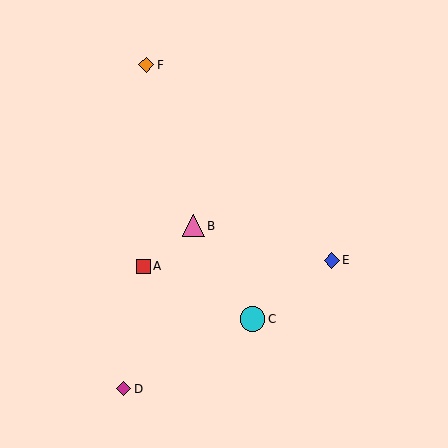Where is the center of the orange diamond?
The center of the orange diamond is at (146, 65).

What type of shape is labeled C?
Shape C is a cyan circle.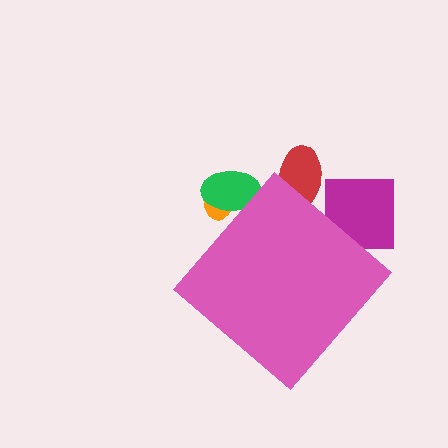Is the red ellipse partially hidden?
Yes, the red ellipse is partially hidden behind the pink diamond.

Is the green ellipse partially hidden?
Yes, the green ellipse is partially hidden behind the pink diamond.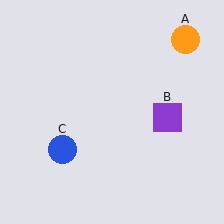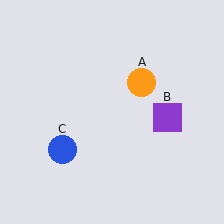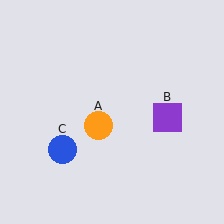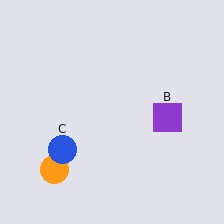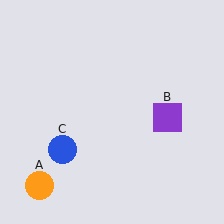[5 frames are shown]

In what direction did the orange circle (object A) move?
The orange circle (object A) moved down and to the left.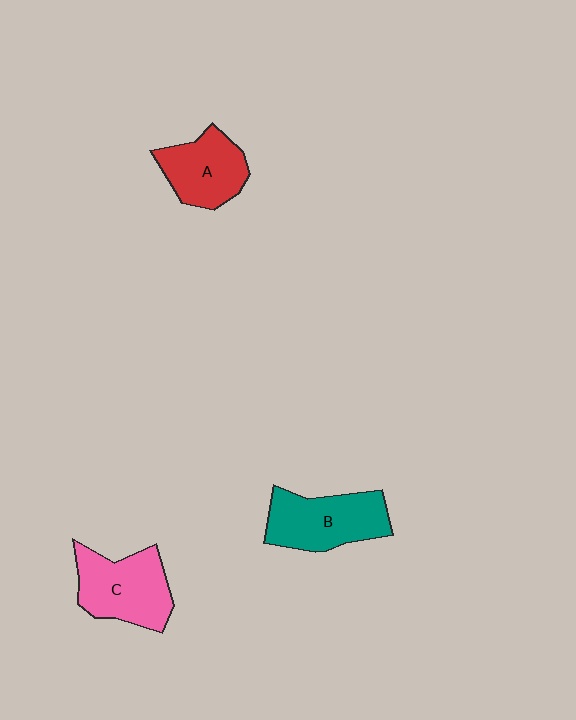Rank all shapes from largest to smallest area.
From largest to smallest: B (teal), C (pink), A (red).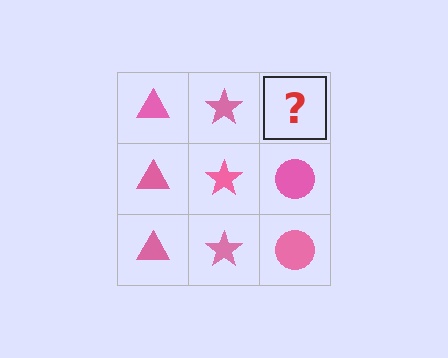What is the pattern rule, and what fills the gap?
The rule is that each column has a consistent shape. The gap should be filled with a pink circle.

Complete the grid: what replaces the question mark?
The question mark should be replaced with a pink circle.